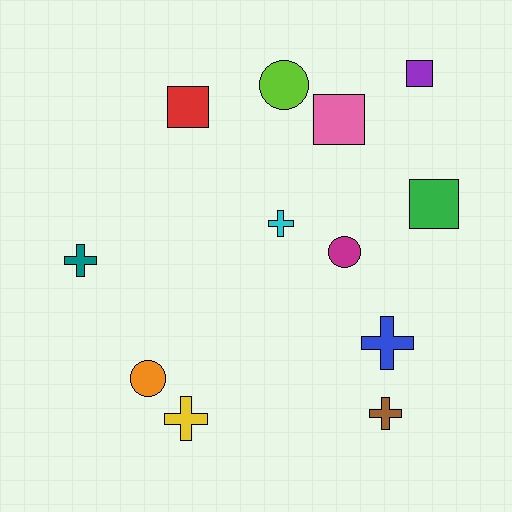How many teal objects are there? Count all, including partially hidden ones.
There is 1 teal object.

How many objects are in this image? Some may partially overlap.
There are 12 objects.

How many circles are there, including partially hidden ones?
There are 3 circles.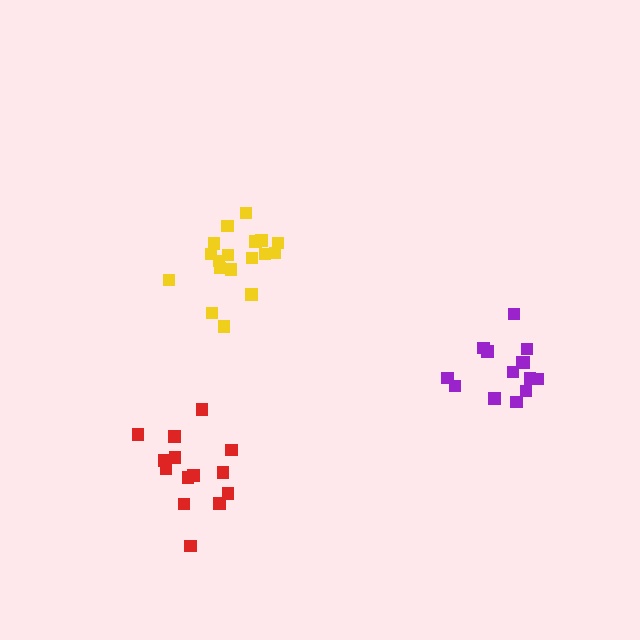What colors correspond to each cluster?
The clusters are colored: purple, yellow, red.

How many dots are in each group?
Group 1: 15 dots, Group 2: 18 dots, Group 3: 14 dots (47 total).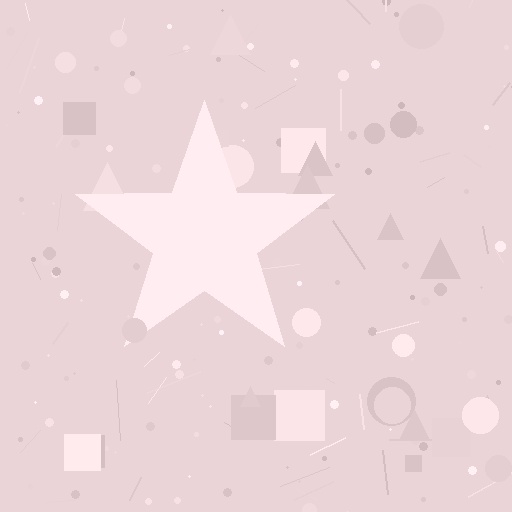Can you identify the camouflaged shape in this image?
The camouflaged shape is a star.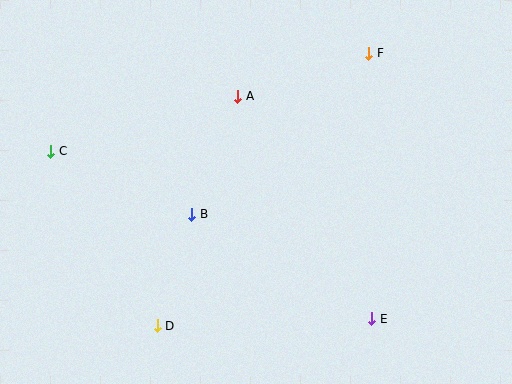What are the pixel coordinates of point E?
Point E is at (372, 319).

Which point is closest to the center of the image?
Point B at (192, 214) is closest to the center.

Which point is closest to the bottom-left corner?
Point D is closest to the bottom-left corner.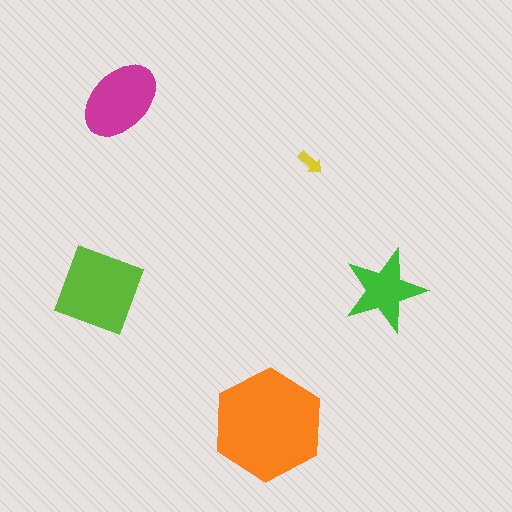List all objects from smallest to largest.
The yellow arrow, the green star, the magenta ellipse, the lime diamond, the orange hexagon.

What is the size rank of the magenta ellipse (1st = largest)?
3rd.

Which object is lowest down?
The orange hexagon is bottommost.